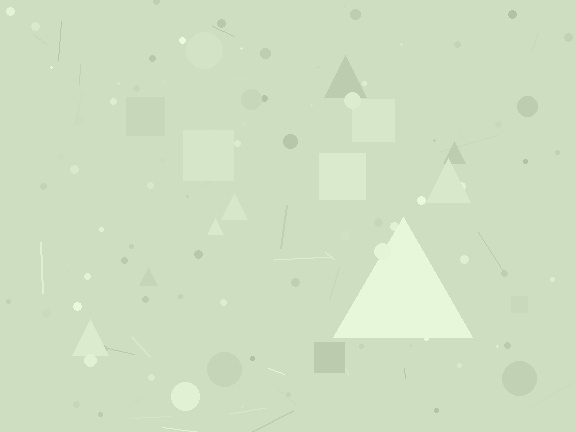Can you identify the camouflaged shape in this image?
The camouflaged shape is a triangle.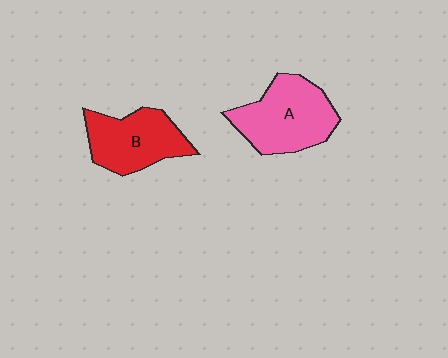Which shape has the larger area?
Shape A (pink).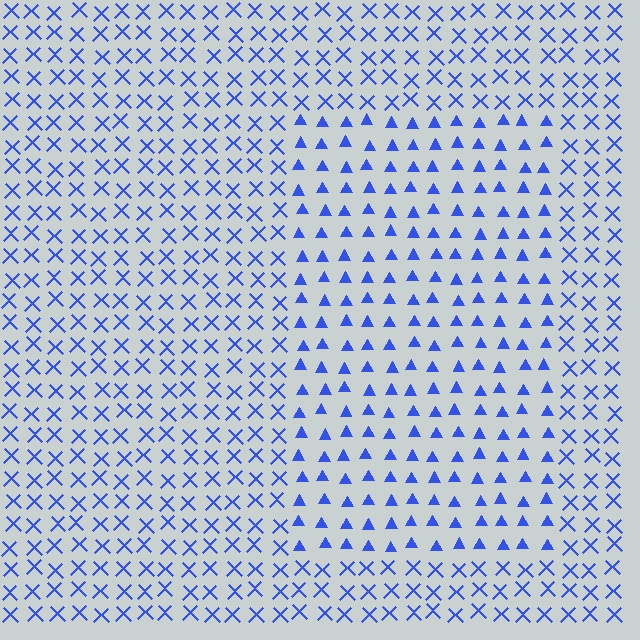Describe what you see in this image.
The image is filled with small blue elements arranged in a uniform grid. A rectangle-shaped region contains triangles, while the surrounding area contains X marks. The boundary is defined purely by the change in element shape.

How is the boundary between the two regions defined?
The boundary is defined by a change in element shape: triangles inside vs. X marks outside. All elements share the same color and spacing.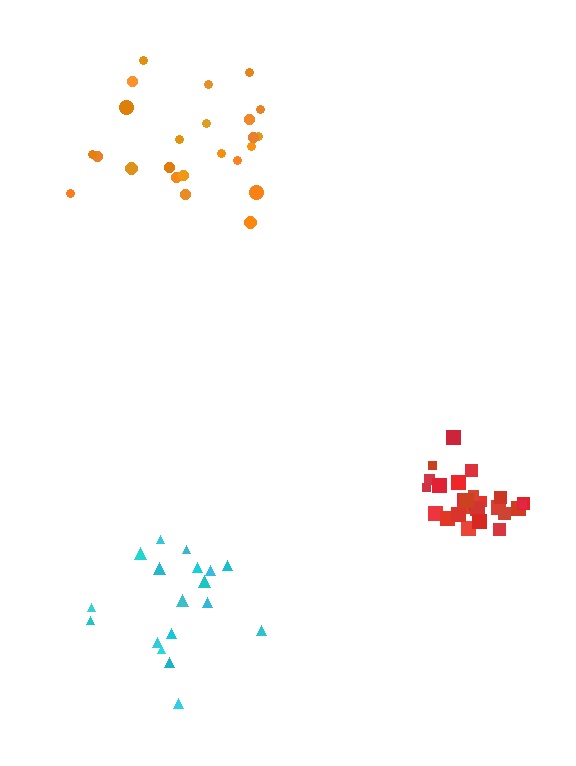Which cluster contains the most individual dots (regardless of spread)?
Red (27).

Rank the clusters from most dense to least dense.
red, cyan, orange.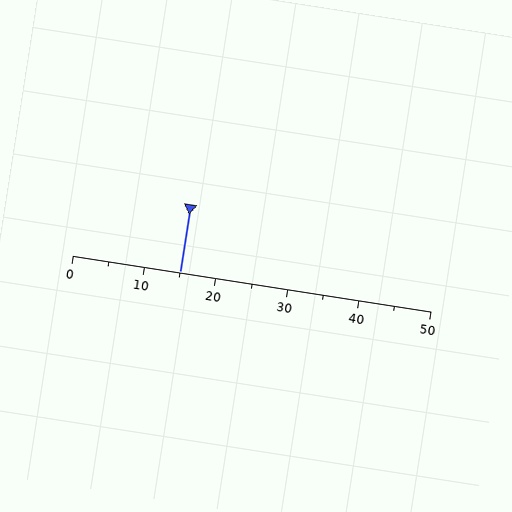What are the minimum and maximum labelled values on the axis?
The axis runs from 0 to 50.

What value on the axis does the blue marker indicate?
The marker indicates approximately 15.